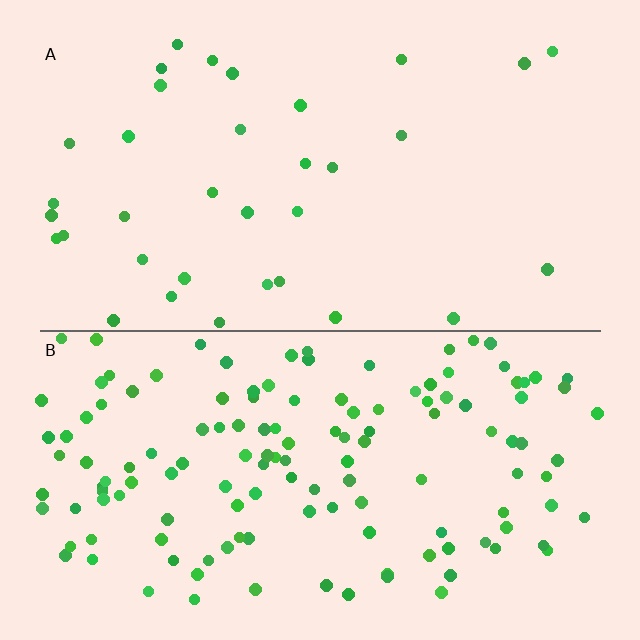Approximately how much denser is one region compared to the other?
Approximately 4.0× — region B over region A.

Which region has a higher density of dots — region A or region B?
B (the bottom).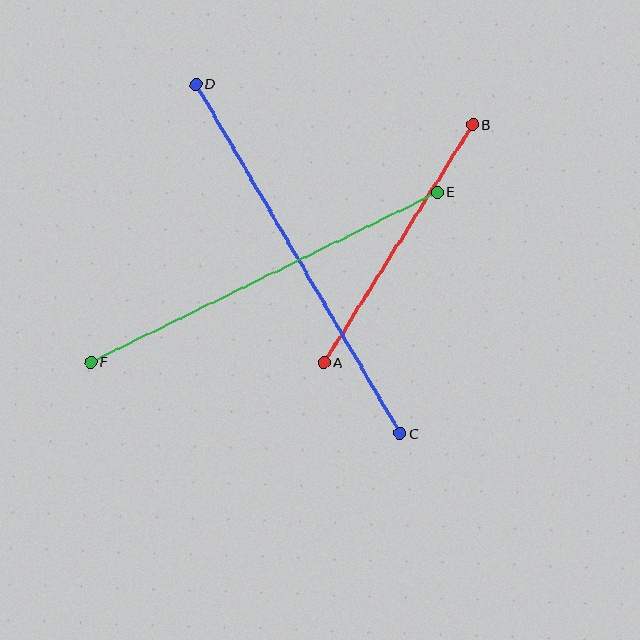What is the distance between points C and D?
The distance is approximately 405 pixels.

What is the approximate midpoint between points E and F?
The midpoint is at approximately (264, 277) pixels.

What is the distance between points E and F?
The distance is approximately 386 pixels.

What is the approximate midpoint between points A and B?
The midpoint is at approximately (398, 244) pixels.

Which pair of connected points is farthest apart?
Points C and D are farthest apart.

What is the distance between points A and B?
The distance is approximately 281 pixels.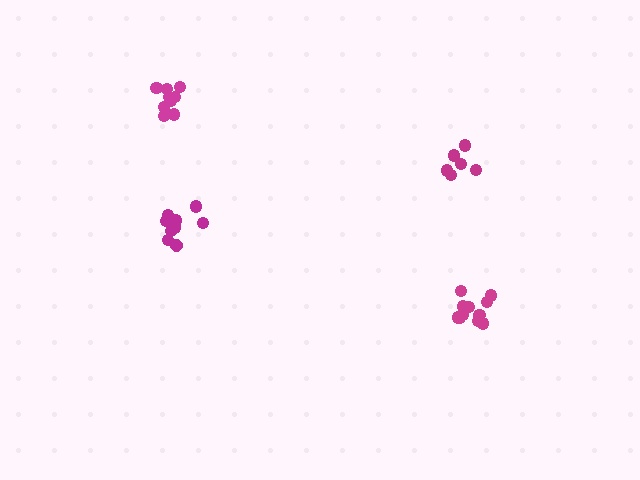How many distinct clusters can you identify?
There are 4 distinct clusters.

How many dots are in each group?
Group 1: 9 dots, Group 2: 11 dots, Group 3: 6 dots, Group 4: 10 dots (36 total).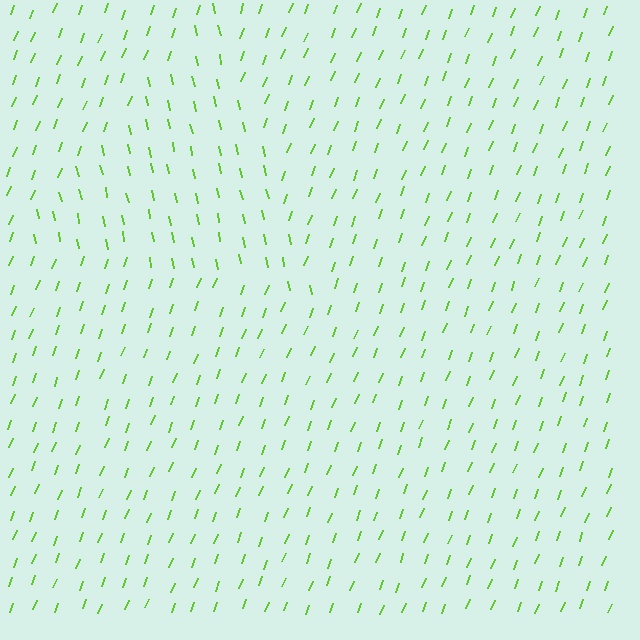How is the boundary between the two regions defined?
The boundary is defined purely by a change in line orientation (approximately 33 degrees difference). All lines are the same color and thickness.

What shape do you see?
I see a triangle.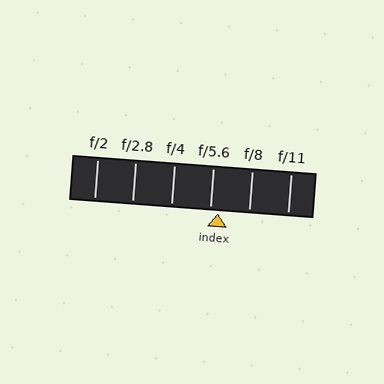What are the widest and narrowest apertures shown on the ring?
The widest aperture shown is f/2 and the narrowest is f/11.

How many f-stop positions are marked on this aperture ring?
There are 6 f-stop positions marked.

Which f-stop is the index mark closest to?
The index mark is closest to f/5.6.